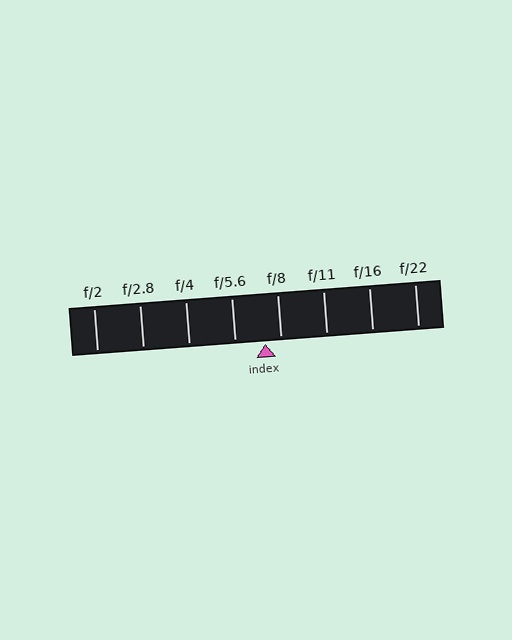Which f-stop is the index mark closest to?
The index mark is closest to f/8.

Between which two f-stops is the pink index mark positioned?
The index mark is between f/5.6 and f/8.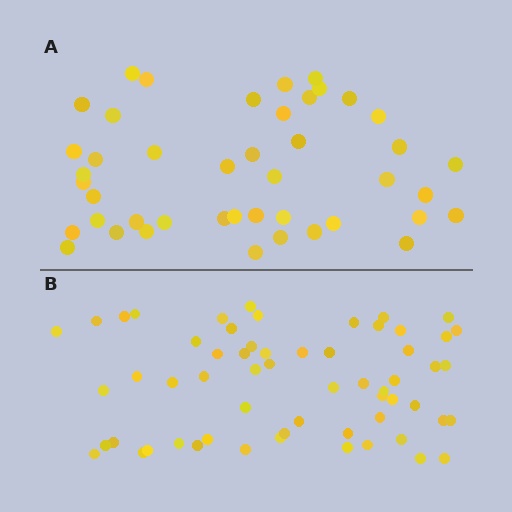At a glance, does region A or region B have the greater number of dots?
Region B (the bottom region) has more dots.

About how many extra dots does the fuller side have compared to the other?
Region B has approximately 15 more dots than region A.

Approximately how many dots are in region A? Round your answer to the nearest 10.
About 40 dots. (The exact count is 44, which rounds to 40.)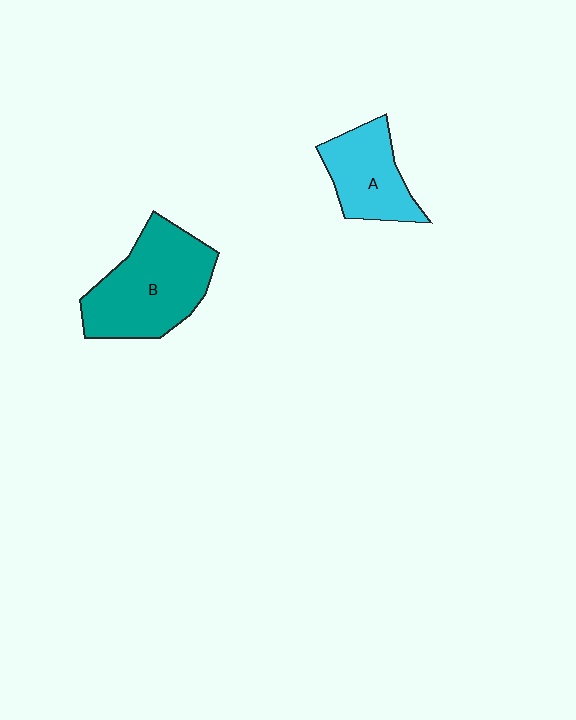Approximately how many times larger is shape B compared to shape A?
Approximately 1.6 times.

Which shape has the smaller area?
Shape A (cyan).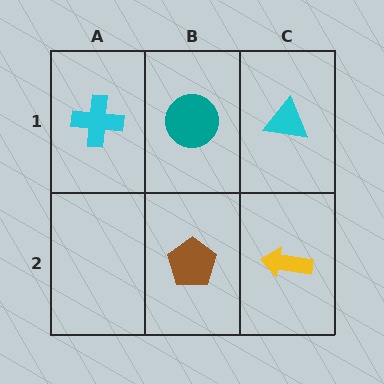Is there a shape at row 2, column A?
No, that cell is empty.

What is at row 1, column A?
A cyan cross.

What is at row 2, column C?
A yellow arrow.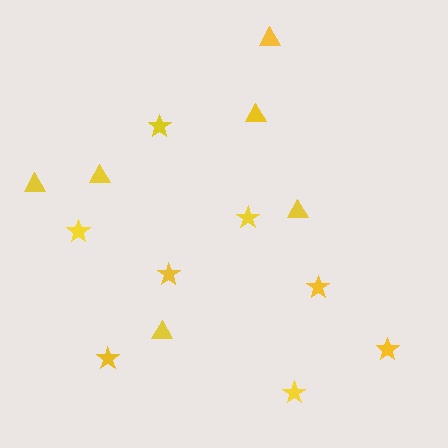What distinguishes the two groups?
There are 2 groups: one group of stars (8) and one group of triangles (6).